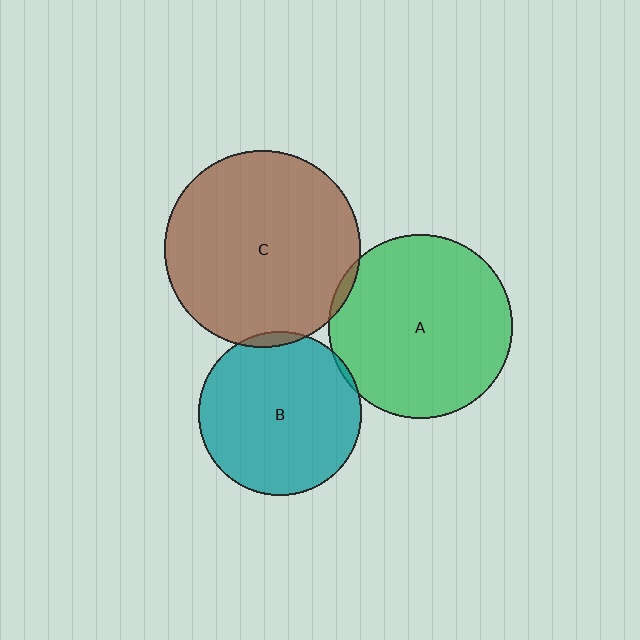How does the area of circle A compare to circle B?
Approximately 1.3 times.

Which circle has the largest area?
Circle C (brown).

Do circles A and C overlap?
Yes.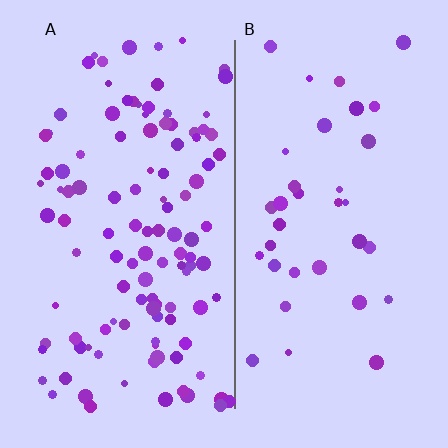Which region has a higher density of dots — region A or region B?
A (the left).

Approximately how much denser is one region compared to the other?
Approximately 3.1× — region A over region B.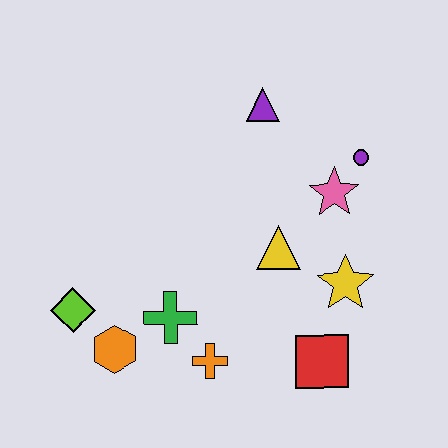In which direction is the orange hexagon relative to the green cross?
The orange hexagon is to the left of the green cross.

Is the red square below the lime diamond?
Yes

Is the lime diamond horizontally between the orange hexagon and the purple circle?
No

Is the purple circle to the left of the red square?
No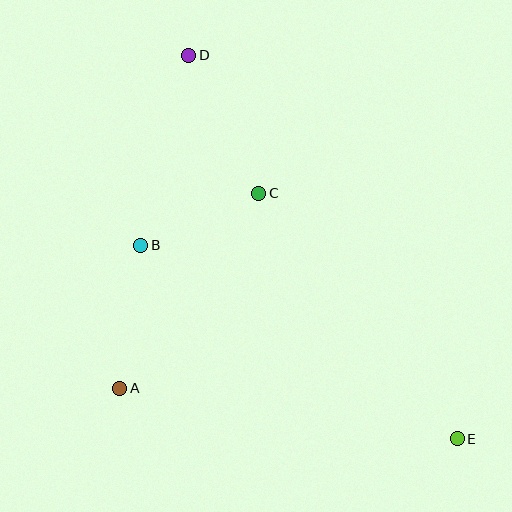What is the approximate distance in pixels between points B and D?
The distance between B and D is approximately 196 pixels.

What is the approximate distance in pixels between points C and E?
The distance between C and E is approximately 316 pixels.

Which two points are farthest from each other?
Points D and E are farthest from each other.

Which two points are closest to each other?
Points B and C are closest to each other.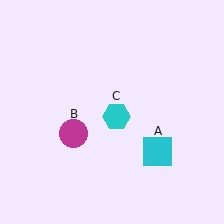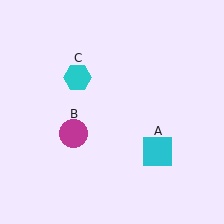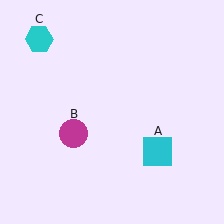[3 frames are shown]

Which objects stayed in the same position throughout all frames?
Cyan square (object A) and magenta circle (object B) remained stationary.